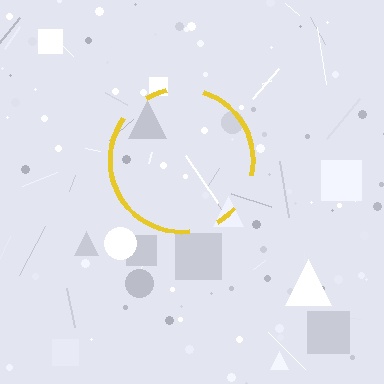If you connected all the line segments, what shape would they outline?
They would outline a circle.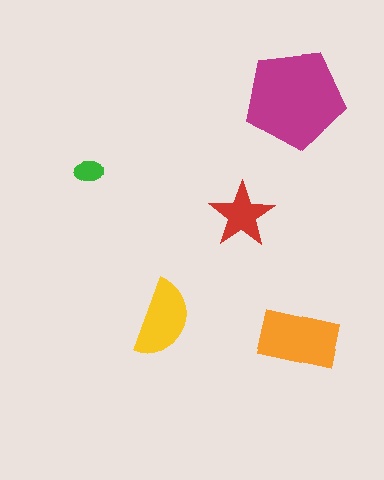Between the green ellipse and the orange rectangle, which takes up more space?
The orange rectangle.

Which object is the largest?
The magenta pentagon.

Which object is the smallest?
The green ellipse.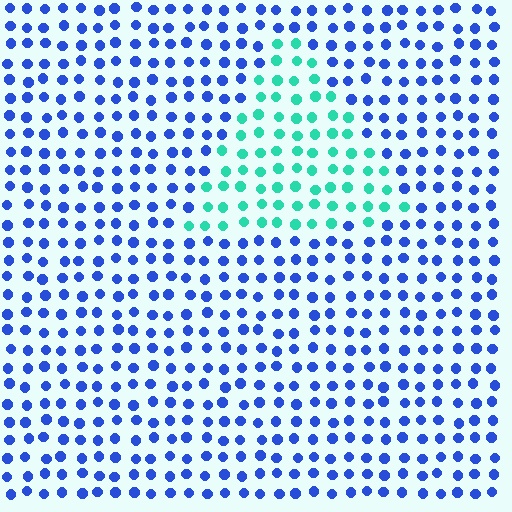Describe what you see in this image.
The image is filled with small blue elements in a uniform arrangement. A triangle-shaped region is visible where the elements are tinted to a slightly different hue, forming a subtle color boundary.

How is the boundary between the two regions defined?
The boundary is defined purely by a slight shift in hue (about 63 degrees). Spacing, size, and orientation are identical on both sides.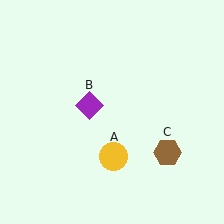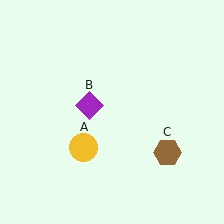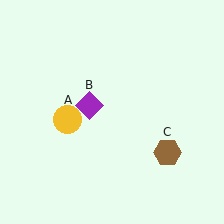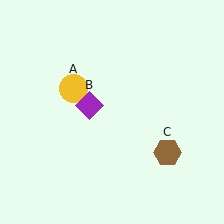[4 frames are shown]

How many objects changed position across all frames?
1 object changed position: yellow circle (object A).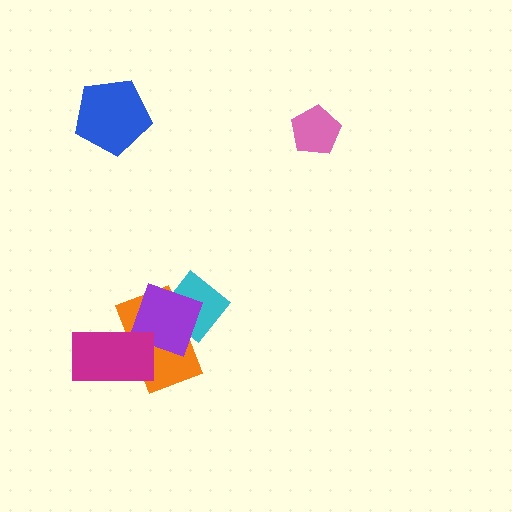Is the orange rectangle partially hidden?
Yes, it is partially covered by another shape.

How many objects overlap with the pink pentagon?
0 objects overlap with the pink pentagon.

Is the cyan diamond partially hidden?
Yes, it is partially covered by another shape.